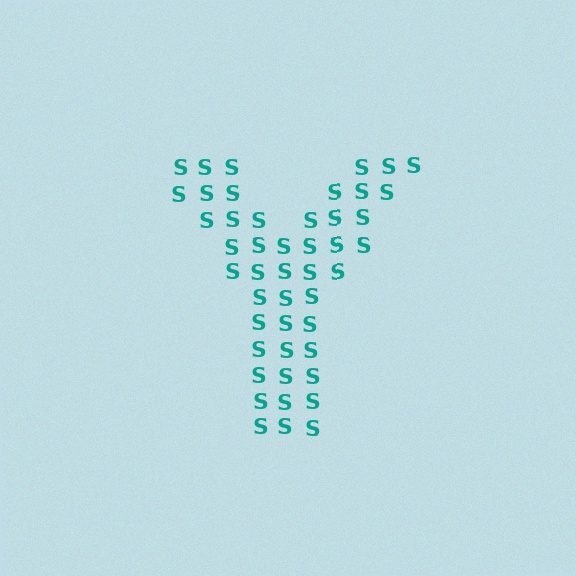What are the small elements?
The small elements are letter S's.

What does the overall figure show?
The overall figure shows the letter Y.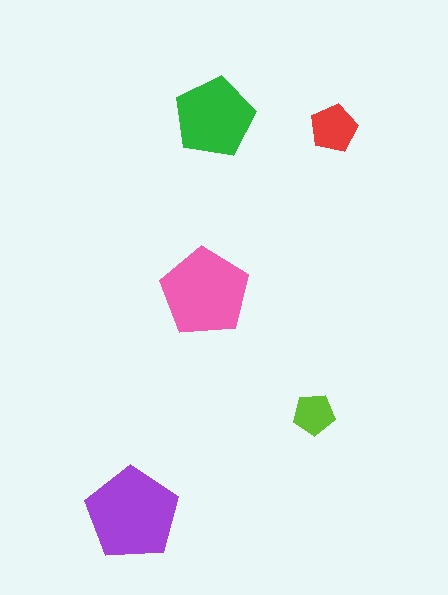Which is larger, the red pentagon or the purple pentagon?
The purple one.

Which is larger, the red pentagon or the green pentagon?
The green one.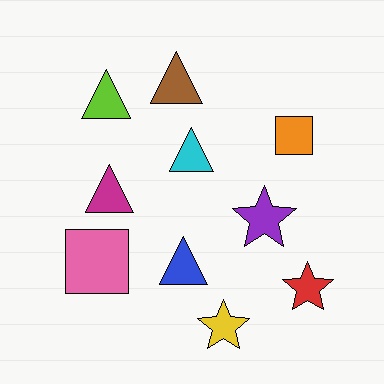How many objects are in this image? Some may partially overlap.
There are 10 objects.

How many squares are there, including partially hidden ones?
There are 2 squares.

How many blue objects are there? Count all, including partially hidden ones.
There is 1 blue object.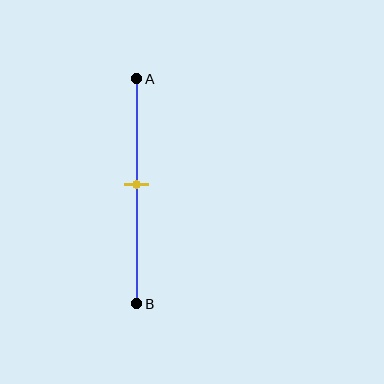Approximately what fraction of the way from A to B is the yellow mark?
The yellow mark is approximately 45% of the way from A to B.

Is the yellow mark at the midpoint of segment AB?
No, the mark is at about 45% from A, not at the 50% midpoint.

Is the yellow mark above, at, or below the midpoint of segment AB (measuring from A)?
The yellow mark is above the midpoint of segment AB.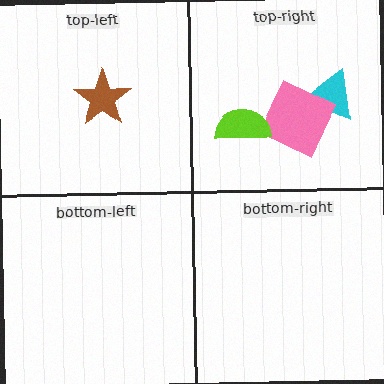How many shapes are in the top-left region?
1.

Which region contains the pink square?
The top-right region.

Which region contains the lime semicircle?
The top-right region.